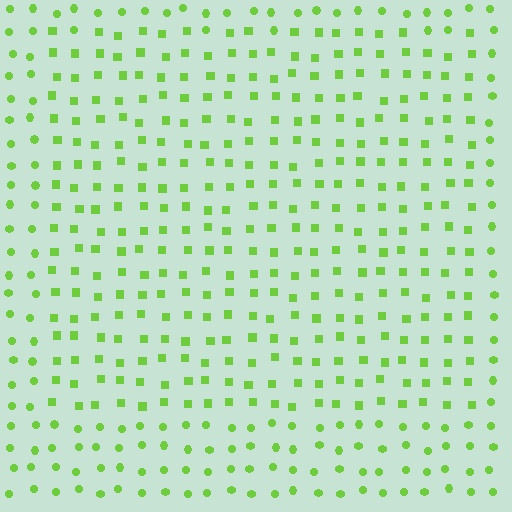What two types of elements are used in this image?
The image uses squares inside the rectangle region and circles outside it.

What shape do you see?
I see a rectangle.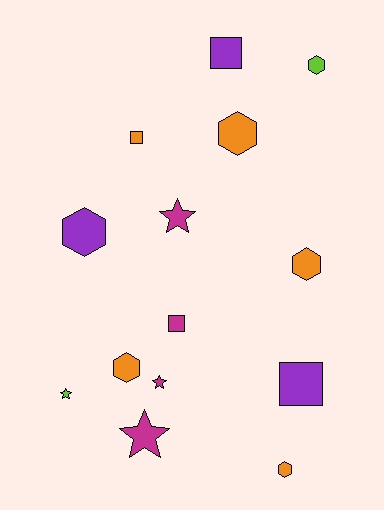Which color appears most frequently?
Orange, with 5 objects.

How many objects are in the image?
There are 14 objects.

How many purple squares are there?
There are 2 purple squares.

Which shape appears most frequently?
Hexagon, with 6 objects.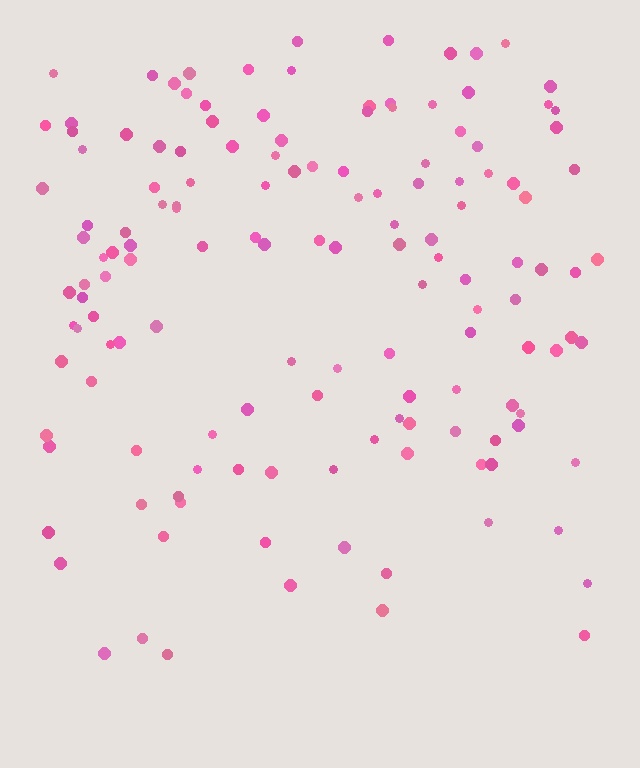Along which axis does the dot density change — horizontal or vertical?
Vertical.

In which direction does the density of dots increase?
From bottom to top, with the top side densest.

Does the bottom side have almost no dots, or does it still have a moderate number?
Still a moderate number, just noticeably fewer than the top.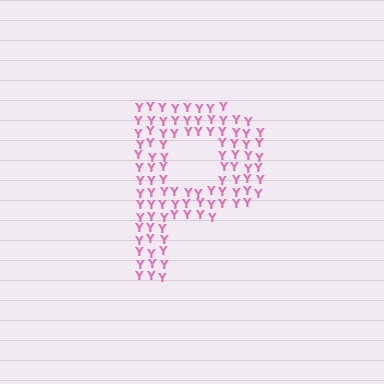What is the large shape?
The large shape is the letter P.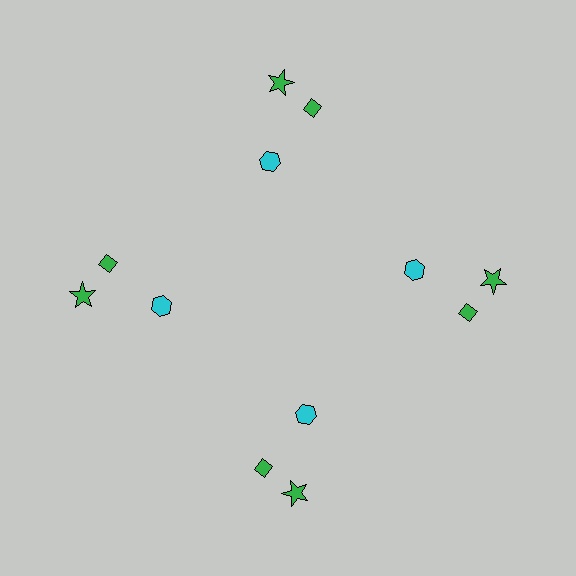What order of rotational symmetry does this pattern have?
This pattern has 4-fold rotational symmetry.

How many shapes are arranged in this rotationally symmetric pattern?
There are 12 shapes, arranged in 4 groups of 3.